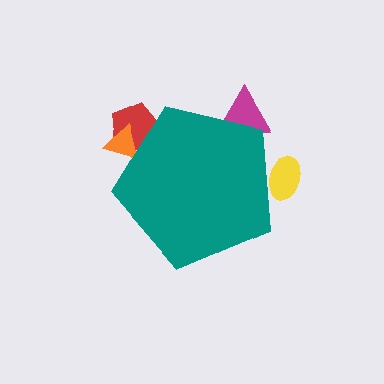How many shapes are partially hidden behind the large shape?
4 shapes are partially hidden.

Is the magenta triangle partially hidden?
Yes, the magenta triangle is partially hidden behind the teal pentagon.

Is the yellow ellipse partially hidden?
Yes, the yellow ellipse is partially hidden behind the teal pentagon.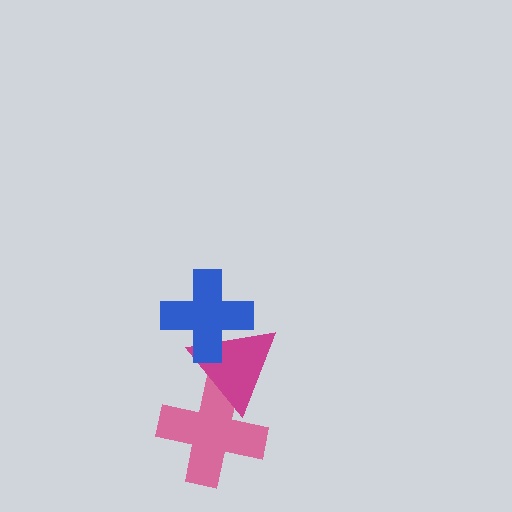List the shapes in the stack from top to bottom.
From top to bottom: the blue cross, the magenta triangle, the pink cross.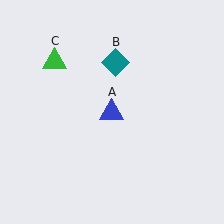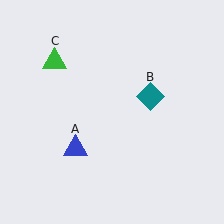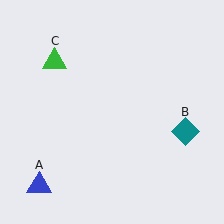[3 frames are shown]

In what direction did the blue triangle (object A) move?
The blue triangle (object A) moved down and to the left.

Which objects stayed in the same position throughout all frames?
Green triangle (object C) remained stationary.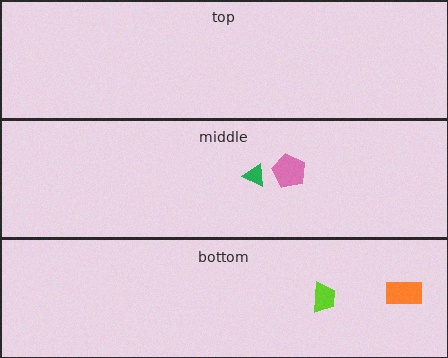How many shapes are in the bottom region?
2.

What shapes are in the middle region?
The green triangle, the pink pentagon.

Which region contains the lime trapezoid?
The bottom region.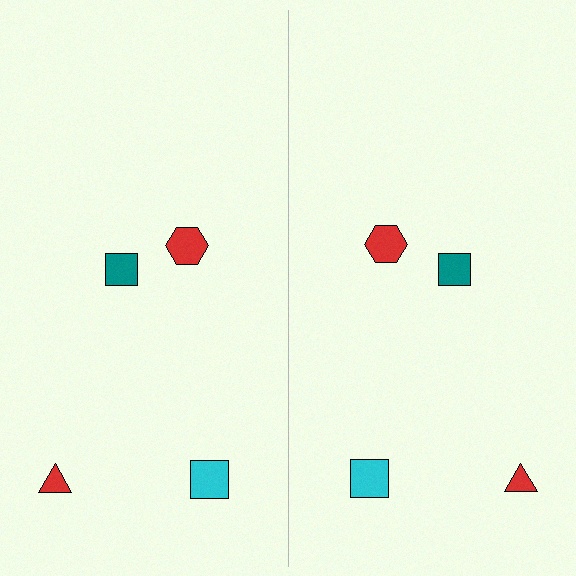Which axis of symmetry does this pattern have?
The pattern has a vertical axis of symmetry running through the center of the image.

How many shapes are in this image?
There are 8 shapes in this image.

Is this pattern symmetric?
Yes, this pattern has bilateral (reflection) symmetry.